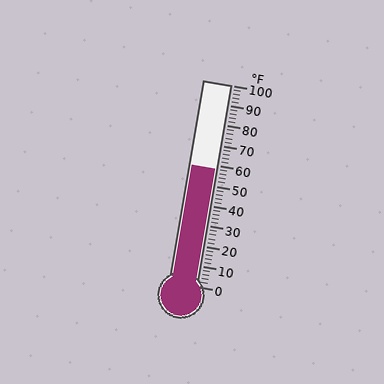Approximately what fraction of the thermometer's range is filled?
The thermometer is filled to approximately 60% of its range.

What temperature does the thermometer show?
The thermometer shows approximately 58°F.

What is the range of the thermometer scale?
The thermometer scale ranges from 0°F to 100°F.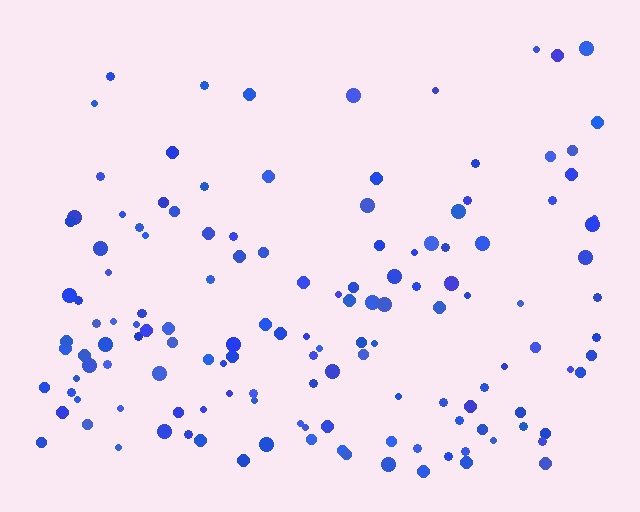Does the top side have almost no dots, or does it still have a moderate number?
Still a moderate number, just noticeably fewer than the bottom.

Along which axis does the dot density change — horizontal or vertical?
Vertical.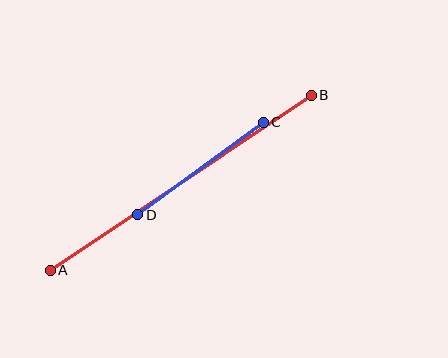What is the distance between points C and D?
The distance is approximately 156 pixels.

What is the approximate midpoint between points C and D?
The midpoint is at approximately (200, 169) pixels.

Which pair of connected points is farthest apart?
Points A and B are farthest apart.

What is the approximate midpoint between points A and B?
The midpoint is at approximately (181, 183) pixels.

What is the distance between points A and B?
The distance is approximately 314 pixels.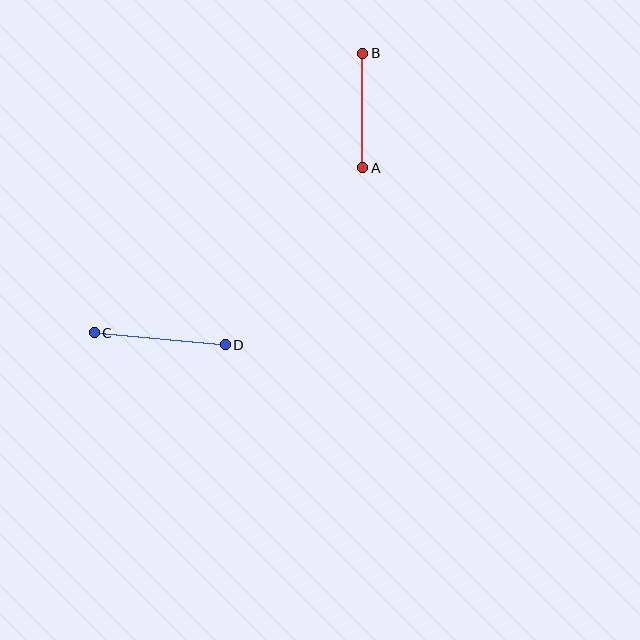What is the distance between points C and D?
The distance is approximately 132 pixels.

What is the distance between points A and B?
The distance is approximately 114 pixels.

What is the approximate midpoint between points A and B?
The midpoint is at approximately (363, 110) pixels.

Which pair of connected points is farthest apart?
Points C and D are farthest apart.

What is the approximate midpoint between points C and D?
The midpoint is at approximately (160, 339) pixels.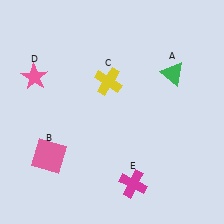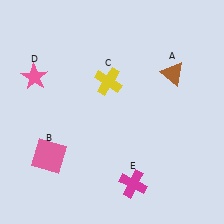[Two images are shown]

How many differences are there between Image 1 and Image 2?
There is 1 difference between the two images.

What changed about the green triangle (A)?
In Image 1, A is green. In Image 2, it changed to brown.